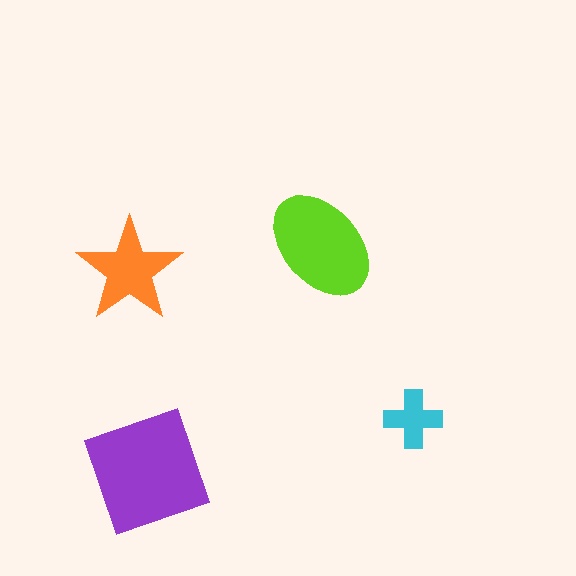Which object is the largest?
The purple square.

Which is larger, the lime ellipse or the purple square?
The purple square.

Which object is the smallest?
The cyan cross.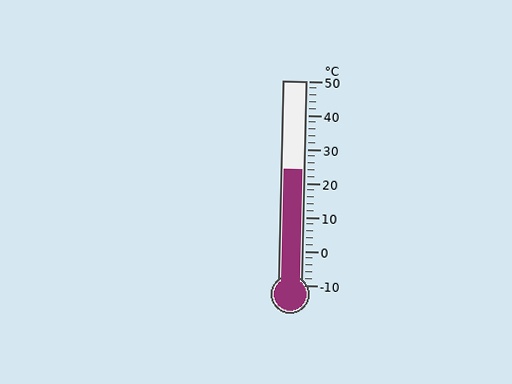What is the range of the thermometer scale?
The thermometer scale ranges from -10°C to 50°C.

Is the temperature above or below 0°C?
The temperature is above 0°C.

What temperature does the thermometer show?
The thermometer shows approximately 24°C.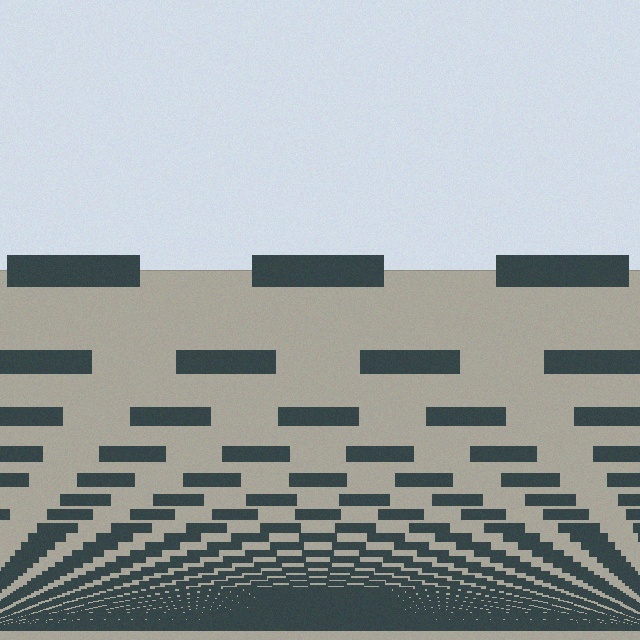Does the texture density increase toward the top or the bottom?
Density increases toward the bottom.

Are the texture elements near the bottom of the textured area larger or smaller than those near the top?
Smaller. The gradient is inverted — elements near the bottom are smaller and denser.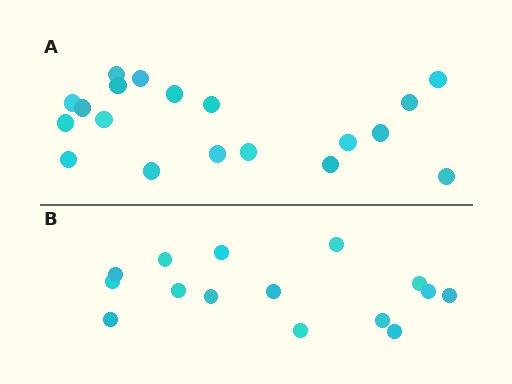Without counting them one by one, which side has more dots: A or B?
Region A (the top region) has more dots.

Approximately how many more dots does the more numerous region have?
Region A has about 4 more dots than region B.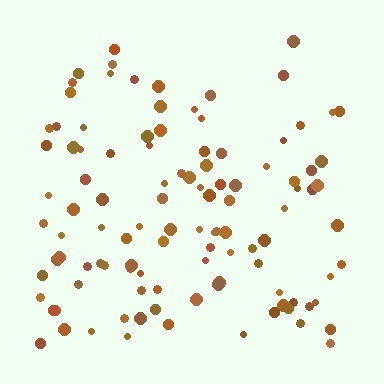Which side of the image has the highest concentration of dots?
The bottom.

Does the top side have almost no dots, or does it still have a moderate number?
Still a moderate number, just noticeably fewer than the bottom.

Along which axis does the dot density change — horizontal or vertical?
Vertical.